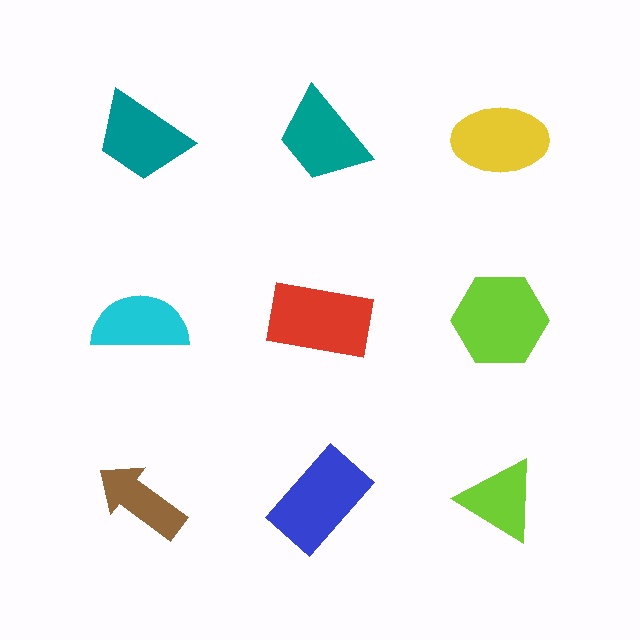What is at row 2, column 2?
A red rectangle.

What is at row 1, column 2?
A teal trapezoid.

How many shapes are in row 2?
3 shapes.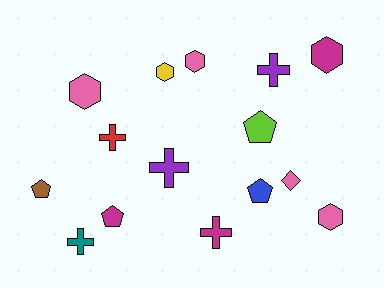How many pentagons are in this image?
There are 4 pentagons.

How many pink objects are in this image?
There are 4 pink objects.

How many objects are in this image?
There are 15 objects.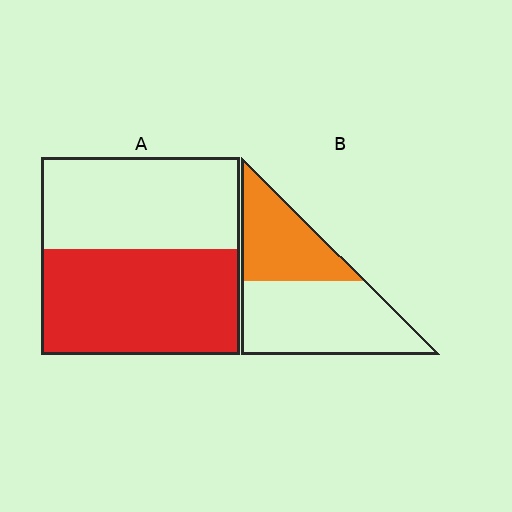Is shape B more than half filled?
No.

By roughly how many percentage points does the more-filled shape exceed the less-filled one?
By roughly 15 percentage points (A over B).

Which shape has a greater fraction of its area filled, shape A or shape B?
Shape A.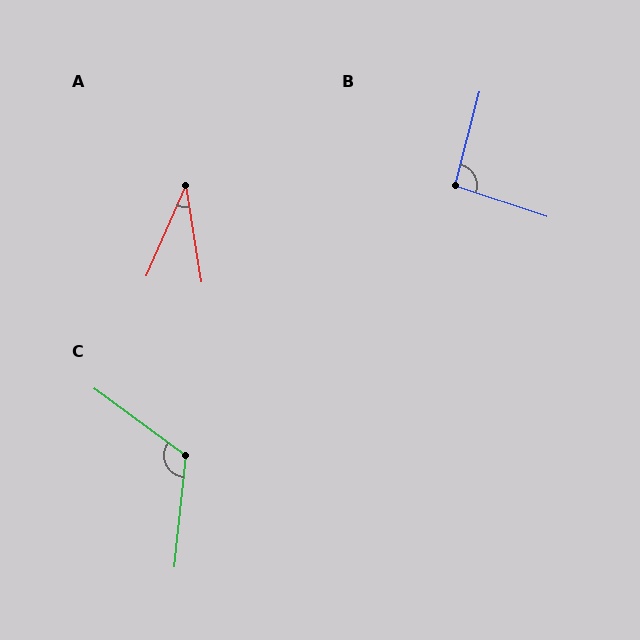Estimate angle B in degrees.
Approximately 94 degrees.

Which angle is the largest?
C, at approximately 121 degrees.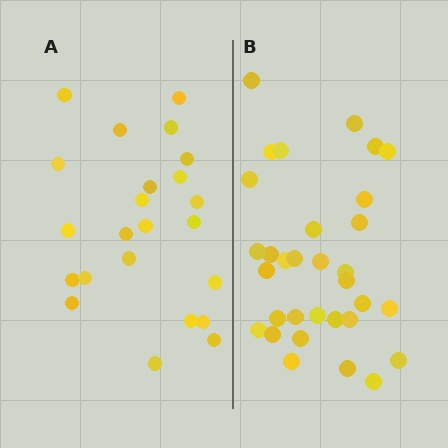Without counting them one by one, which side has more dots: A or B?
Region B (the right region) has more dots.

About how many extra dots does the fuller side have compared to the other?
Region B has roughly 8 or so more dots than region A.